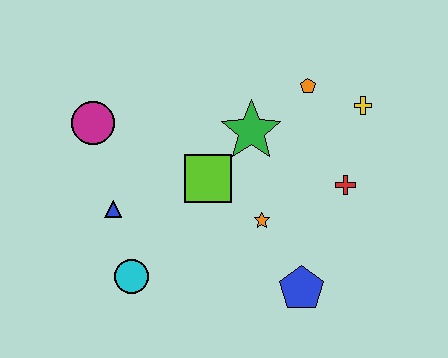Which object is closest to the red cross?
The yellow cross is closest to the red cross.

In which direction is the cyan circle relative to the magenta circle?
The cyan circle is below the magenta circle.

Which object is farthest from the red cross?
The magenta circle is farthest from the red cross.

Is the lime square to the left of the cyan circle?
No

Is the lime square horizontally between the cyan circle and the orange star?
Yes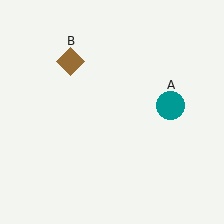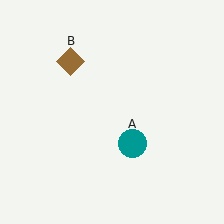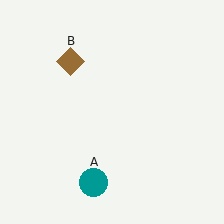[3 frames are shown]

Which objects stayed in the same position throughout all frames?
Brown diamond (object B) remained stationary.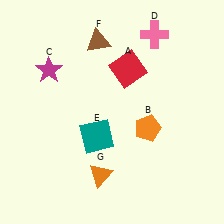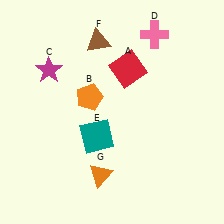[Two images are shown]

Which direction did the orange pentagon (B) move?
The orange pentagon (B) moved left.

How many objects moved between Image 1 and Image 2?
1 object moved between the two images.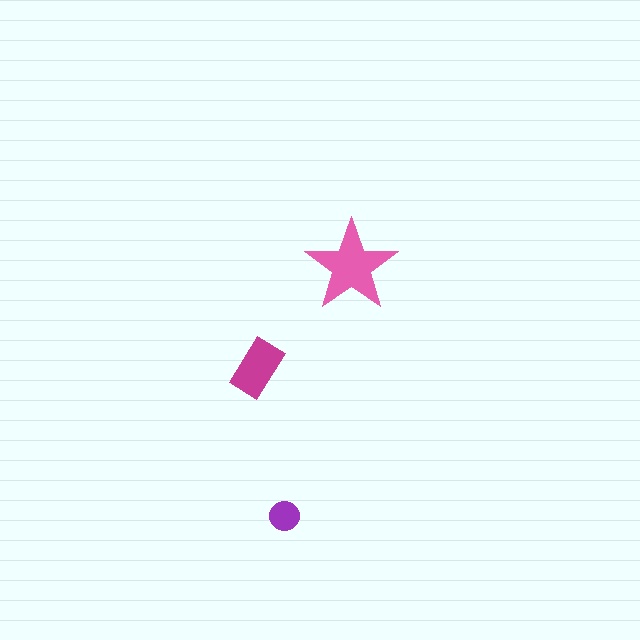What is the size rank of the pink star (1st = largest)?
1st.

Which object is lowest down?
The purple circle is bottommost.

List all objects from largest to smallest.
The pink star, the magenta rectangle, the purple circle.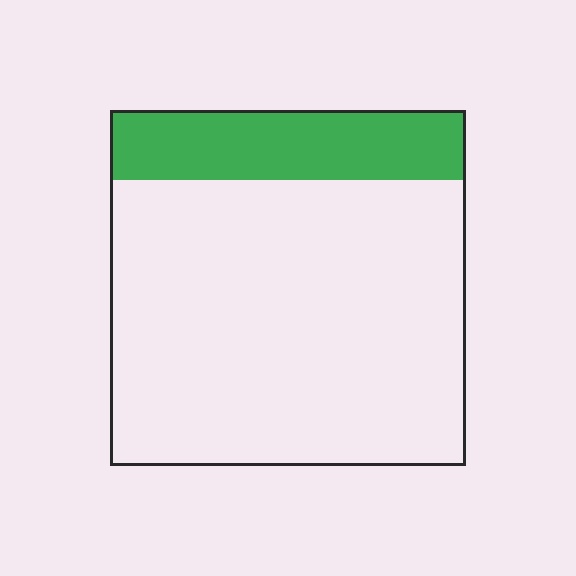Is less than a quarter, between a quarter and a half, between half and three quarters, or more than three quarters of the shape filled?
Less than a quarter.